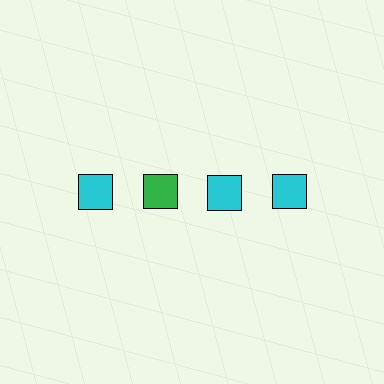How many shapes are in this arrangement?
There are 4 shapes arranged in a grid pattern.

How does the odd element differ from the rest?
It has a different color: green instead of cyan.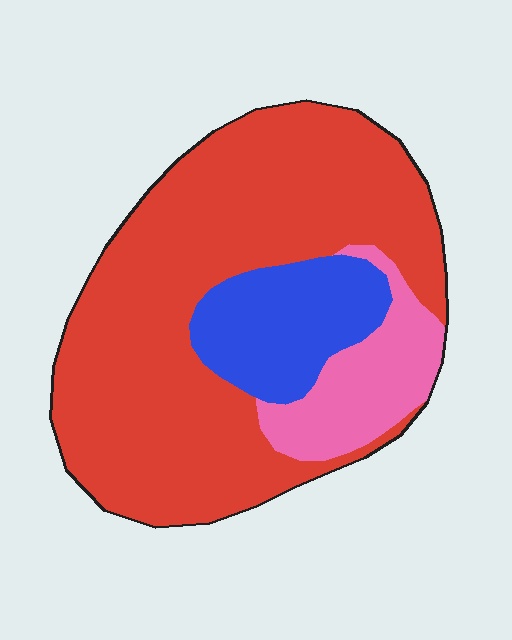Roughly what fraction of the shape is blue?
Blue covers roughly 15% of the shape.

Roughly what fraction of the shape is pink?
Pink covers roughly 15% of the shape.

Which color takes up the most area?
Red, at roughly 70%.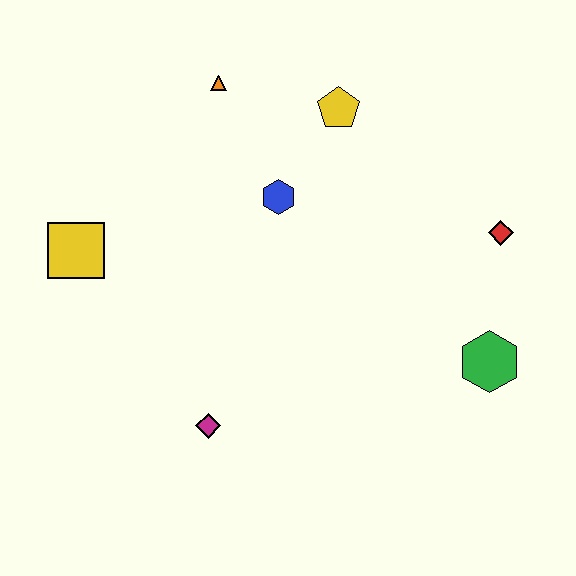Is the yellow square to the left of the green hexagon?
Yes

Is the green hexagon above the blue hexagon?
No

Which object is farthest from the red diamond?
The yellow square is farthest from the red diamond.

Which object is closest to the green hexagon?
The red diamond is closest to the green hexagon.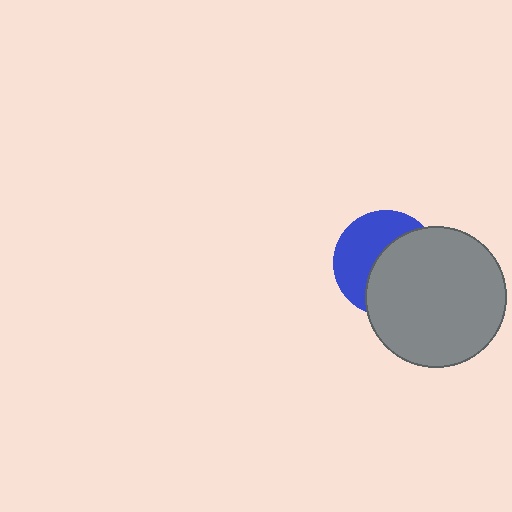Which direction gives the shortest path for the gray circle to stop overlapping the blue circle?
Moving right gives the shortest separation.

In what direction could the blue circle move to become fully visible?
The blue circle could move left. That would shift it out from behind the gray circle entirely.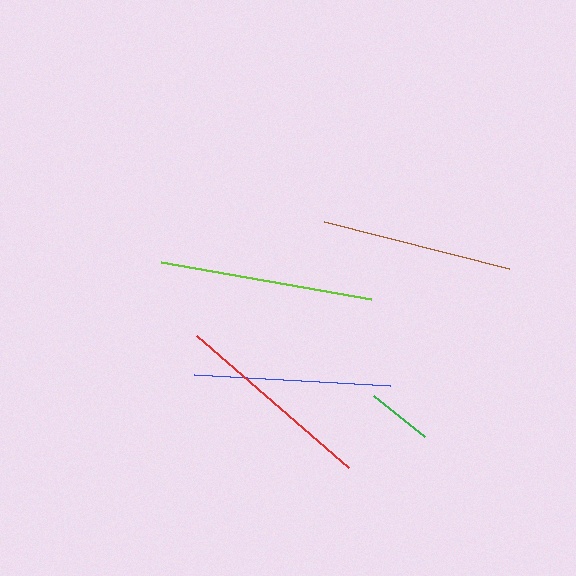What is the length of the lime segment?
The lime segment is approximately 213 pixels long.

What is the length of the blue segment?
The blue segment is approximately 197 pixels long.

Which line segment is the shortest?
The green line is the shortest at approximately 65 pixels.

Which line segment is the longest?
The lime line is the longest at approximately 213 pixels.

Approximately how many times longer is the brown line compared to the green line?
The brown line is approximately 2.9 times the length of the green line.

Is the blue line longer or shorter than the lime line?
The lime line is longer than the blue line.